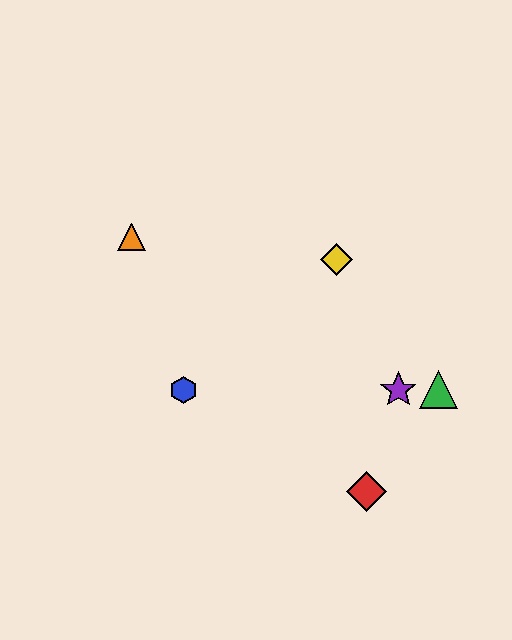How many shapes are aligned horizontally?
3 shapes (the blue hexagon, the green triangle, the purple star) are aligned horizontally.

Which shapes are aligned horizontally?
The blue hexagon, the green triangle, the purple star are aligned horizontally.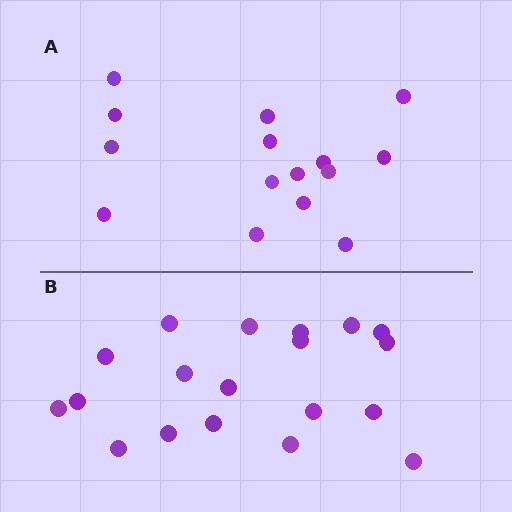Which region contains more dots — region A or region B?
Region B (the bottom region) has more dots.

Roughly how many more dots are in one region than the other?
Region B has about 4 more dots than region A.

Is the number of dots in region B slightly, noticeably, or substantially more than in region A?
Region B has noticeably more, but not dramatically so. The ratio is roughly 1.3 to 1.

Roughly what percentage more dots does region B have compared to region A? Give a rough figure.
About 25% more.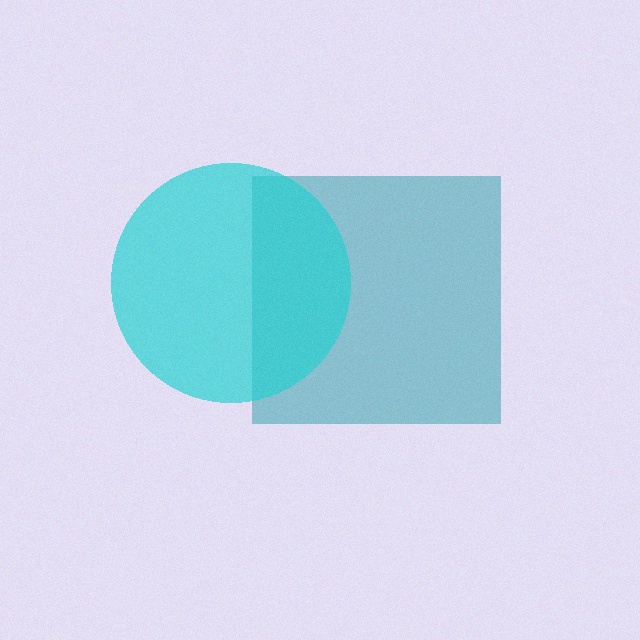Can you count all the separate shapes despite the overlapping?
Yes, there are 2 separate shapes.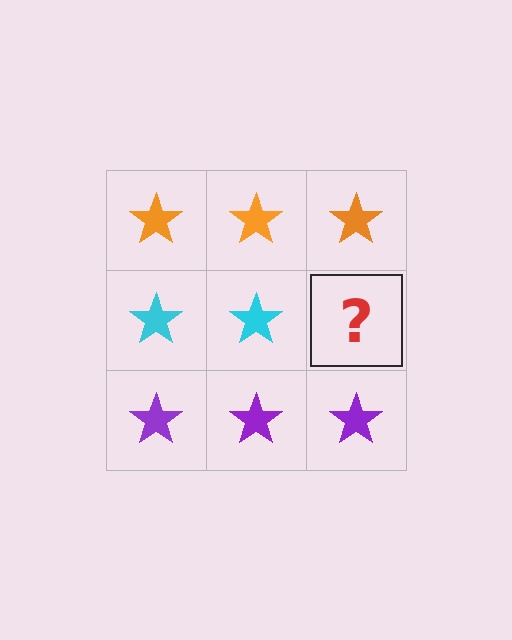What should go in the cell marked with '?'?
The missing cell should contain a cyan star.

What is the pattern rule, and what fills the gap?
The rule is that each row has a consistent color. The gap should be filled with a cyan star.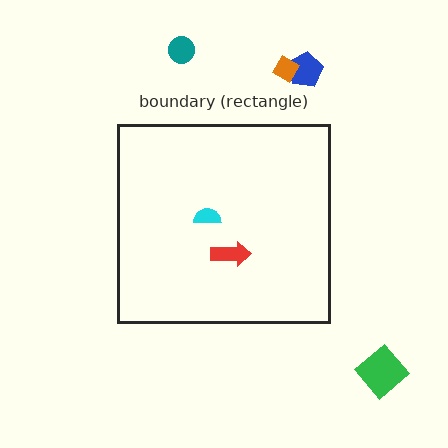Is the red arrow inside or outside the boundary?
Inside.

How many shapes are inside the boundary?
2 inside, 4 outside.